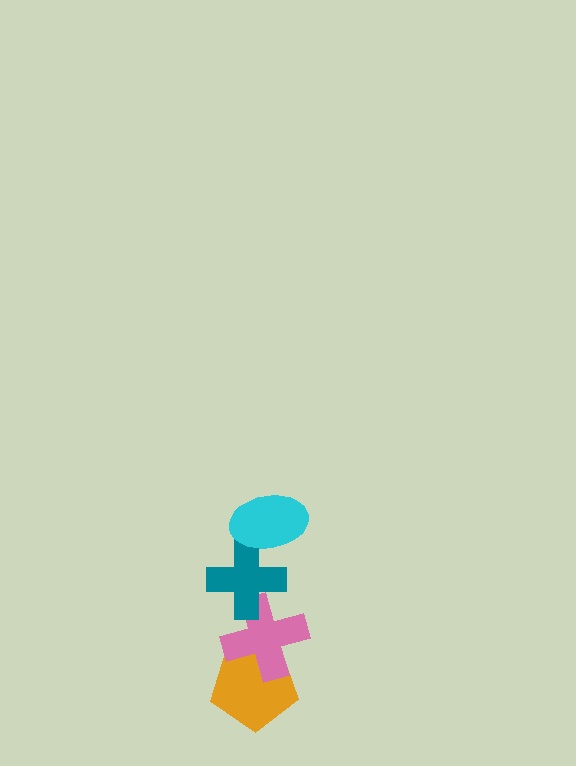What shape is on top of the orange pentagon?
The pink cross is on top of the orange pentagon.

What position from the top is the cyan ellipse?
The cyan ellipse is 1st from the top.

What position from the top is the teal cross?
The teal cross is 2nd from the top.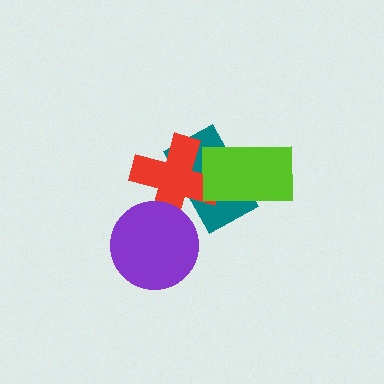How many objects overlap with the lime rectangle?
2 objects overlap with the lime rectangle.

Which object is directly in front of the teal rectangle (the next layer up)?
The red cross is directly in front of the teal rectangle.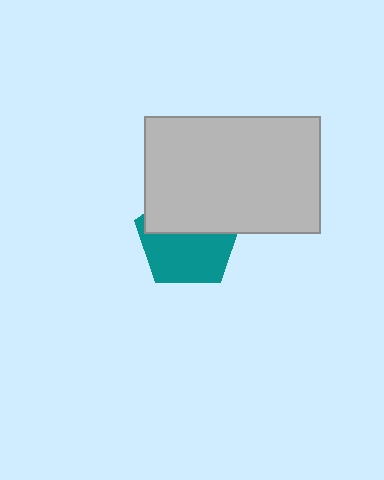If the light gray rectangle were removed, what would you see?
You would see the complete teal pentagon.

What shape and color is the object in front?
The object in front is a light gray rectangle.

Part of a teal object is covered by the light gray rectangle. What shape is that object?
It is a pentagon.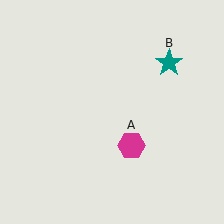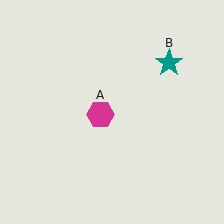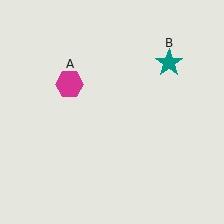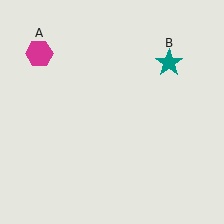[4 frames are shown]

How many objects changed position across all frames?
1 object changed position: magenta hexagon (object A).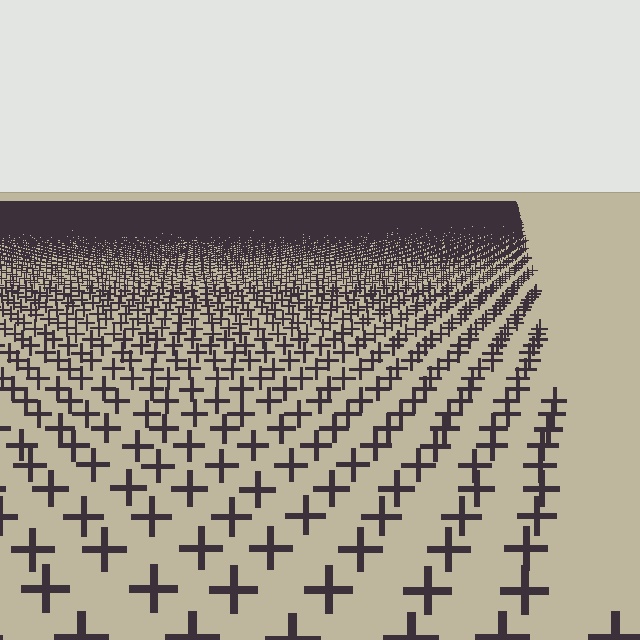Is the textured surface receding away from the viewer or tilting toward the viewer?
The surface is receding away from the viewer. Texture elements get smaller and denser toward the top.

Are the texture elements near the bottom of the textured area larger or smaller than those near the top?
Larger. Near the bottom, elements are closer to the viewer and appear at a bigger on-screen size.